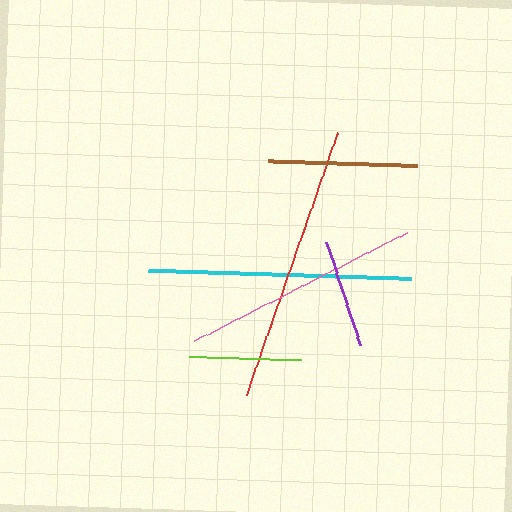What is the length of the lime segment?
The lime segment is approximately 111 pixels long.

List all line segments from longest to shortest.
From longest to shortest: red, cyan, pink, brown, lime, purple.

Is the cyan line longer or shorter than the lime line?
The cyan line is longer than the lime line.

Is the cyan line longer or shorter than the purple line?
The cyan line is longer than the purple line.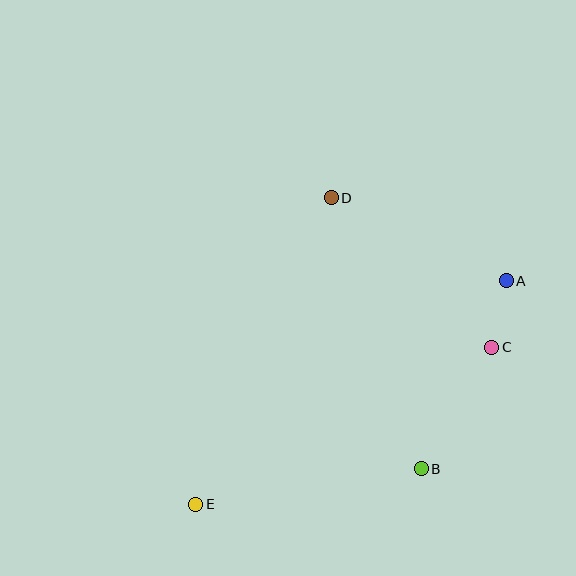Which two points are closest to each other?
Points A and C are closest to each other.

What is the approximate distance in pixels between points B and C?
The distance between B and C is approximately 140 pixels.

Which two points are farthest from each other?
Points A and E are farthest from each other.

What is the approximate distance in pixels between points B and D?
The distance between B and D is approximately 285 pixels.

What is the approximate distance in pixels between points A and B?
The distance between A and B is approximately 206 pixels.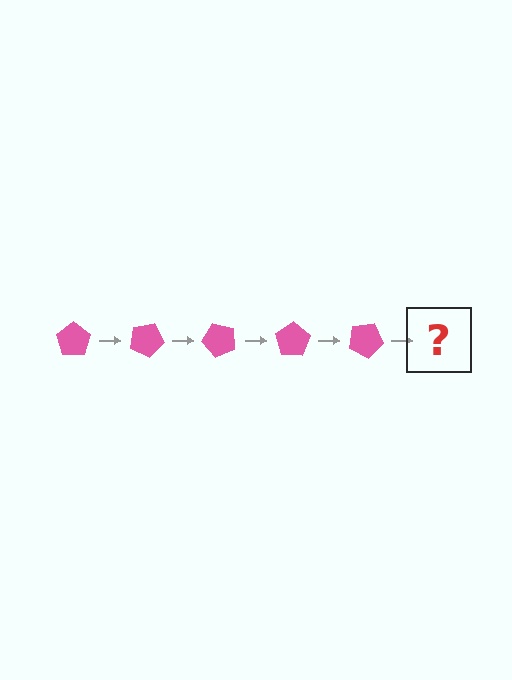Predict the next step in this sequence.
The next step is a pink pentagon rotated 125 degrees.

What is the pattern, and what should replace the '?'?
The pattern is that the pentagon rotates 25 degrees each step. The '?' should be a pink pentagon rotated 125 degrees.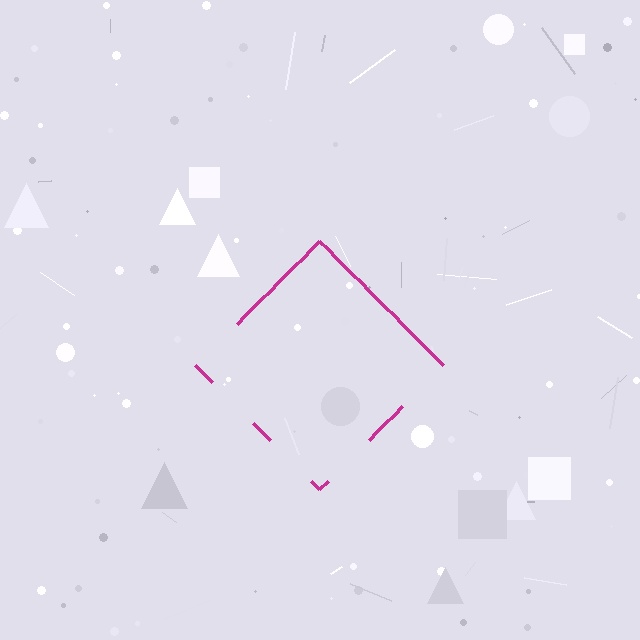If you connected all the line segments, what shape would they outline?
They would outline a diamond.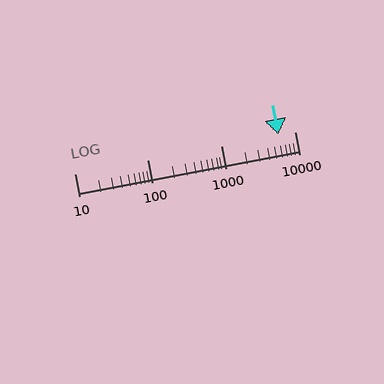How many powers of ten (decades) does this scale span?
The scale spans 3 decades, from 10 to 10000.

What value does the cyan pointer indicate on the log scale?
The pointer indicates approximately 6100.